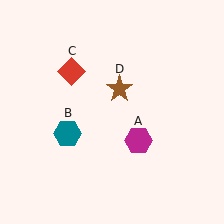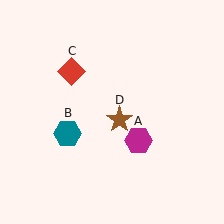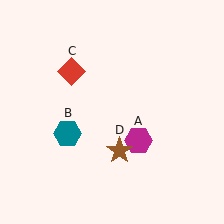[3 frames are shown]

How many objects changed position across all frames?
1 object changed position: brown star (object D).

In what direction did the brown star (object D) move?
The brown star (object D) moved down.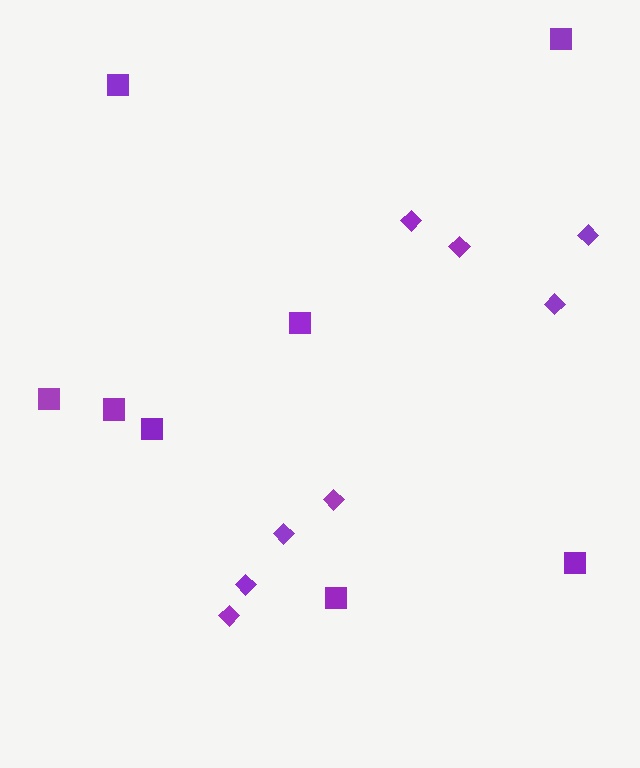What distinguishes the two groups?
There are 2 groups: one group of diamonds (8) and one group of squares (8).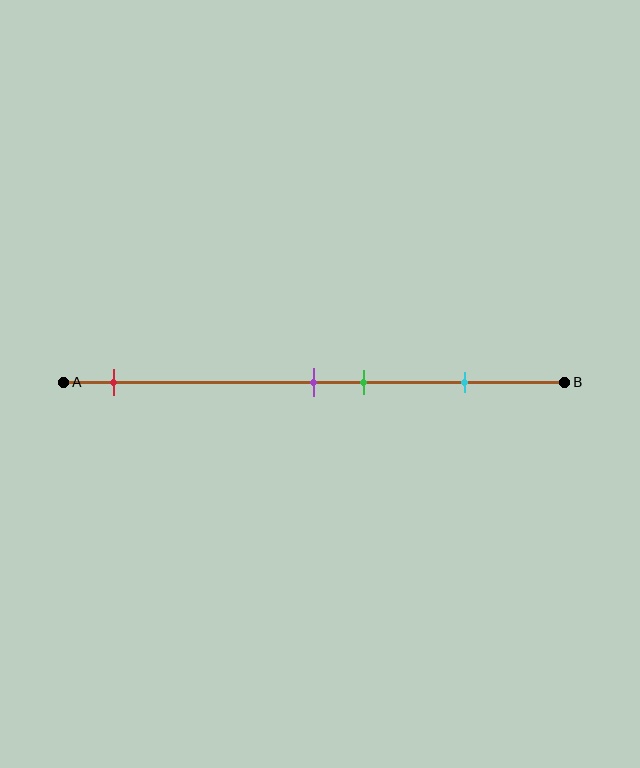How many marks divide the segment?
There are 4 marks dividing the segment.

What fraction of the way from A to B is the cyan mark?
The cyan mark is approximately 80% (0.8) of the way from A to B.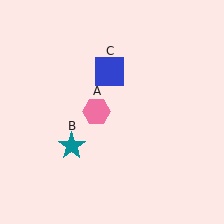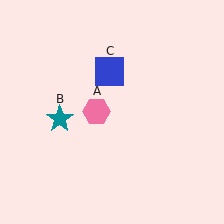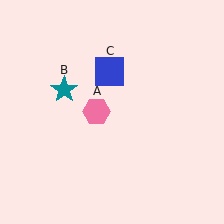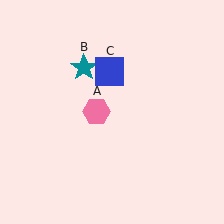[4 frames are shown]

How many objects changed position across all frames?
1 object changed position: teal star (object B).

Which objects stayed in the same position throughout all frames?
Pink hexagon (object A) and blue square (object C) remained stationary.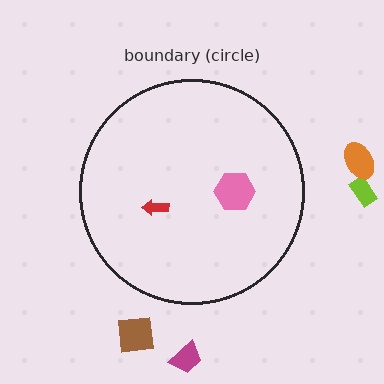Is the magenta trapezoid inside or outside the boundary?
Outside.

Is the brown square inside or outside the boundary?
Outside.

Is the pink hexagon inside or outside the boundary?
Inside.